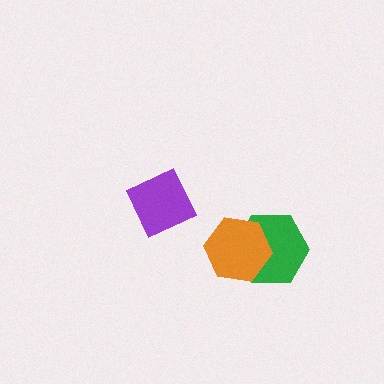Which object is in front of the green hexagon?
The orange hexagon is in front of the green hexagon.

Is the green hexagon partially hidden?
Yes, it is partially covered by another shape.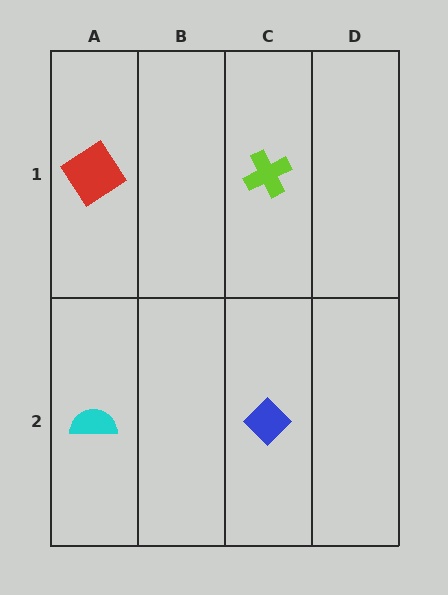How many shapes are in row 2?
2 shapes.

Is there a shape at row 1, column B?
No, that cell is empty.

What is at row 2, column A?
A cyan semicircle.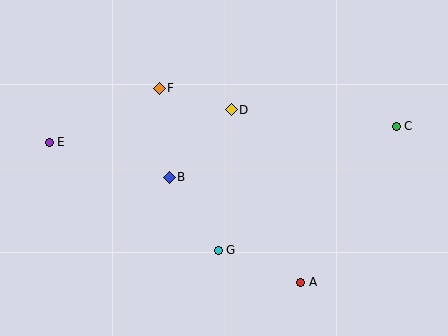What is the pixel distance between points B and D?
The distance between B and D is 92 pixels.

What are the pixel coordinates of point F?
Point F is at (159, 88).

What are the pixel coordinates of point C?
Point C is at (396, 126).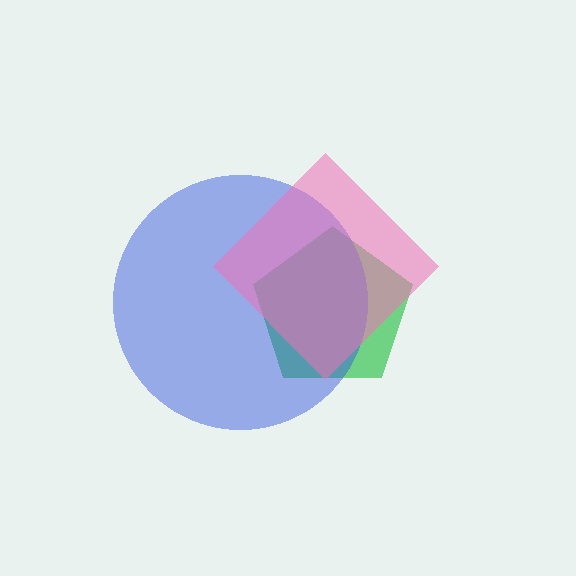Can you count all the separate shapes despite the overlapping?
Yes, there are 3 separate shapes.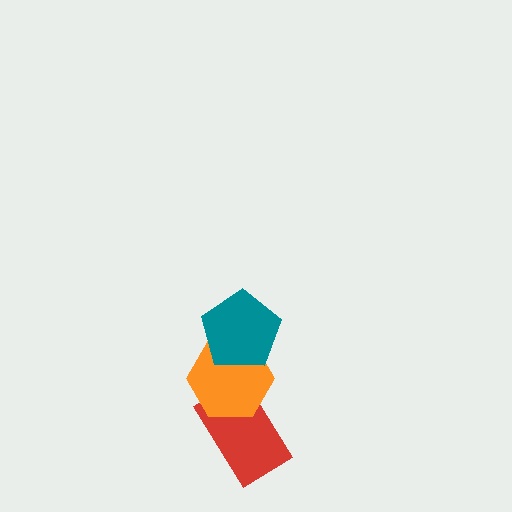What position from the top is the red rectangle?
The red rectangle is 3rd from the top.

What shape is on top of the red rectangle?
The orange hexagon is on top of the red rectangle.